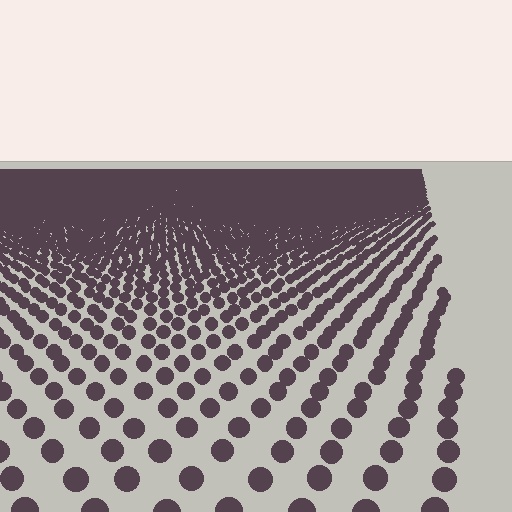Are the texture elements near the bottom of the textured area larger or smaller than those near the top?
Larger. Near the bottom, elements are closer to the viewer and appear at a bigger on-screen size.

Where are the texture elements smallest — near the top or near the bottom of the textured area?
Near the top.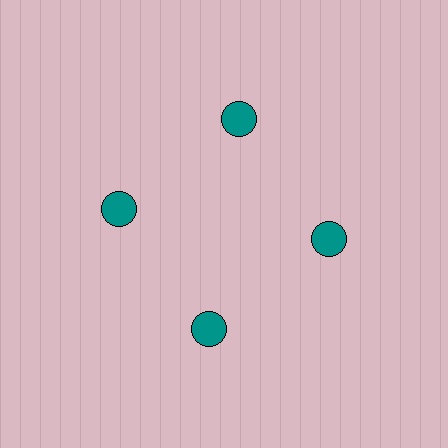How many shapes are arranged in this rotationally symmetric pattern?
There are 4 shapes, arranged in 4 groups of 1.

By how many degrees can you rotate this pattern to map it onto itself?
The pattern maps onto itself every 90 degrees of rotation.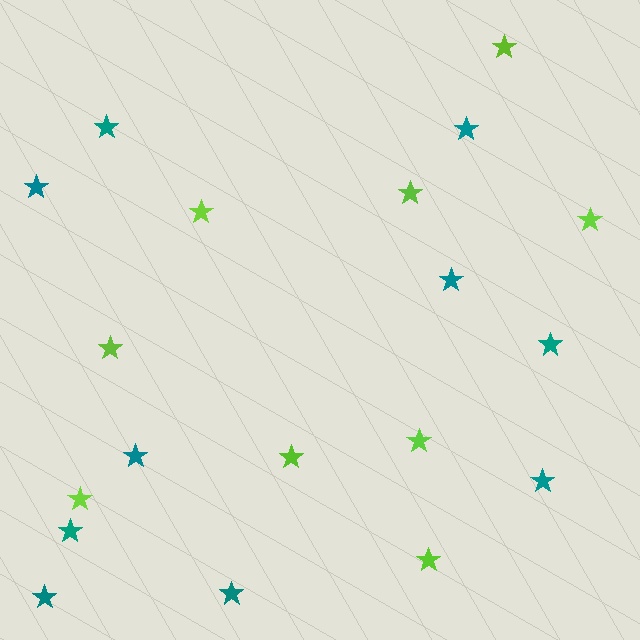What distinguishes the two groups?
There are 2 groups: one group of lime stars (9) and one group of teal stars (10).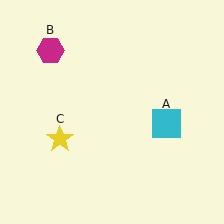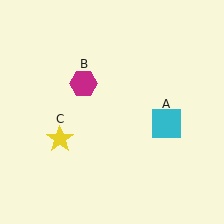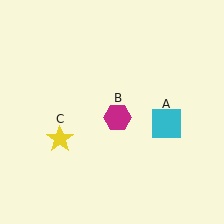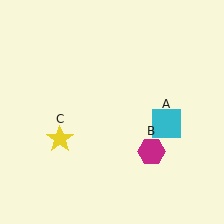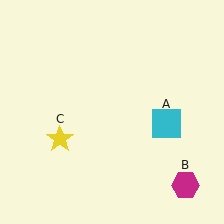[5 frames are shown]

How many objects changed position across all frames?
1 object changed position: magenta hexagon (object B).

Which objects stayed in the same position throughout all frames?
Cyan square (object A) and yellow star (object C) remained stationary.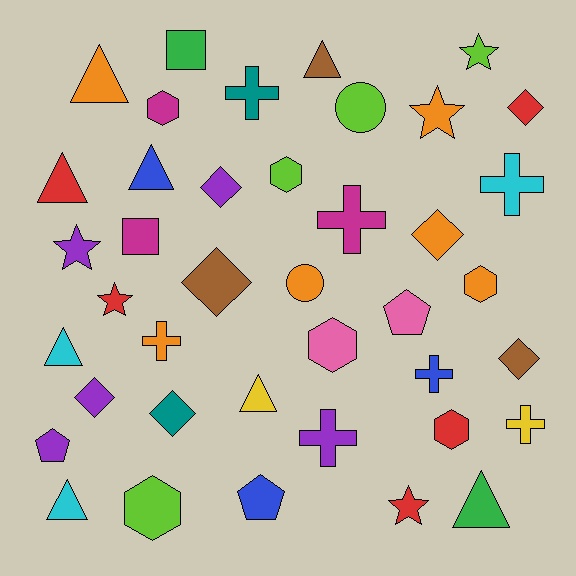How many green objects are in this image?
There are 2 green objects.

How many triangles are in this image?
There are 8 triangles.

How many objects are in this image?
There are 40 objects.